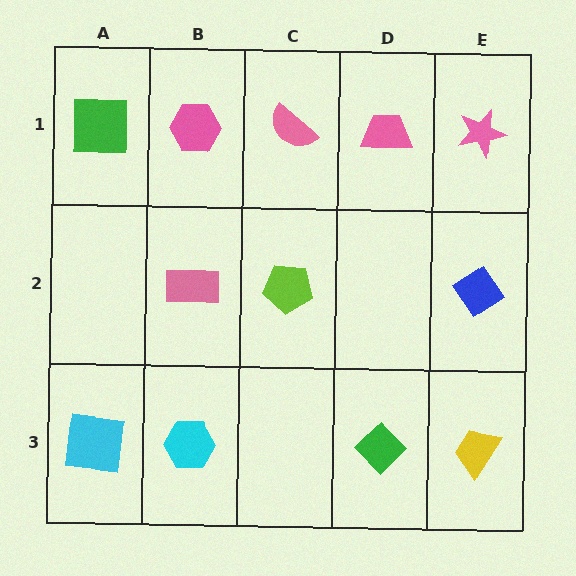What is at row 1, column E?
A pink star.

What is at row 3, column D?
A green diamond.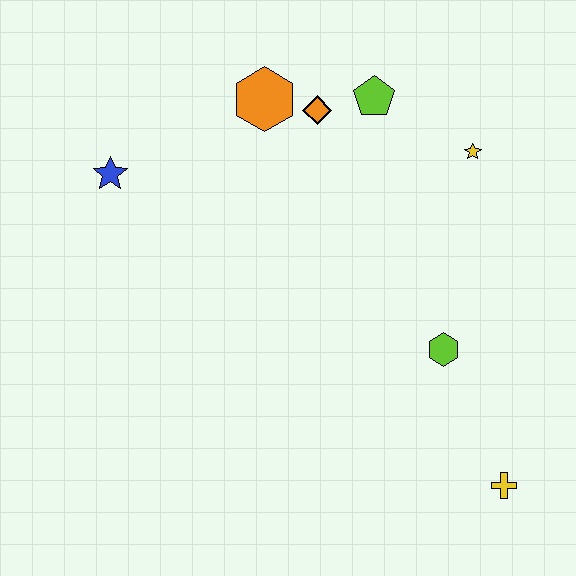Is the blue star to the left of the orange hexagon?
Yes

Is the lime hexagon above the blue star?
No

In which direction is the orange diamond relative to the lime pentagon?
The orange diamond is to the left of the lime pentagon.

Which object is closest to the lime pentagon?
The orange diamond is closest to the lime pentagon.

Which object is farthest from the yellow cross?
The blue star is farthest from the yellow cross.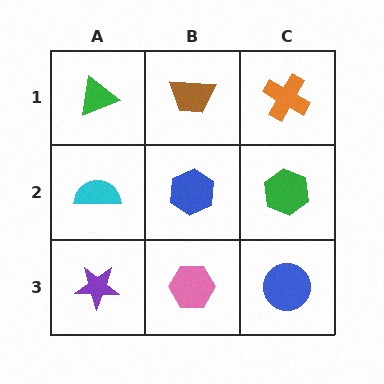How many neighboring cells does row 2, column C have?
3.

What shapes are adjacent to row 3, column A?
A cyan semicircle (row 2, column A), a pink hexagon (row 3, column B).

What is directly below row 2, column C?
A blue circle.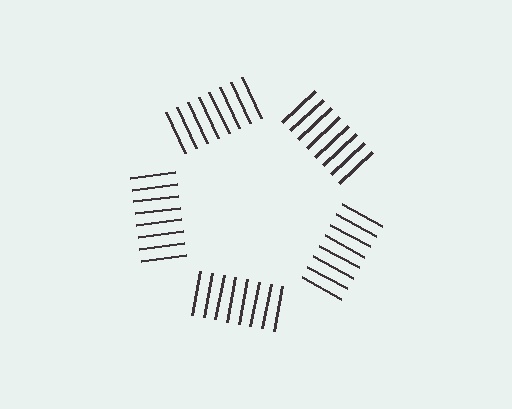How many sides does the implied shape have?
5 sides — the line-ends trace a pentagon.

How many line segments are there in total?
40 — 8 along each of the 5 edges.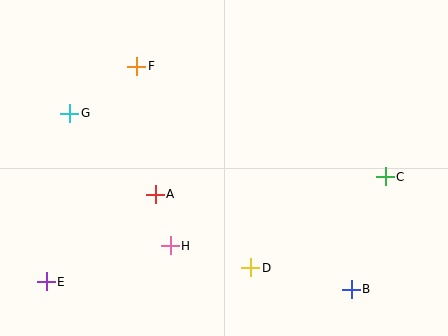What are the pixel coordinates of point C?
Point C is at (385, 177).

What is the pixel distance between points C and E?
The distance between C and E is 355 pixels.